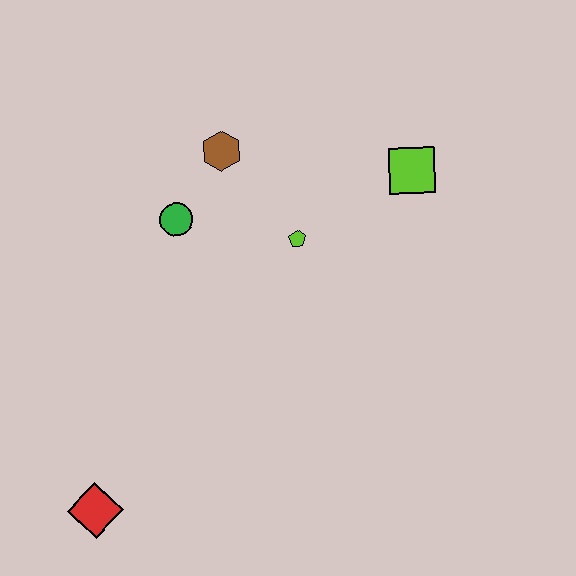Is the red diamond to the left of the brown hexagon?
Yes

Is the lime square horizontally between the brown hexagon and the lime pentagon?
No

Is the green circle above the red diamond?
Yes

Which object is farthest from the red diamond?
The lime square is farthest from the red diamond.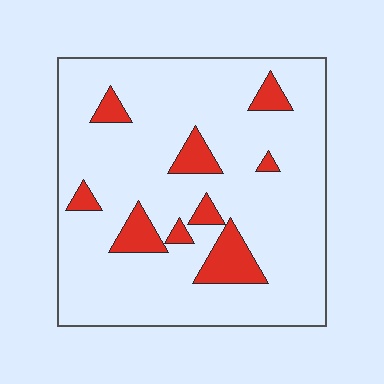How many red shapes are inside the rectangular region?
9.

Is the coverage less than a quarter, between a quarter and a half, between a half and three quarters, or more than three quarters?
Less than a quarter.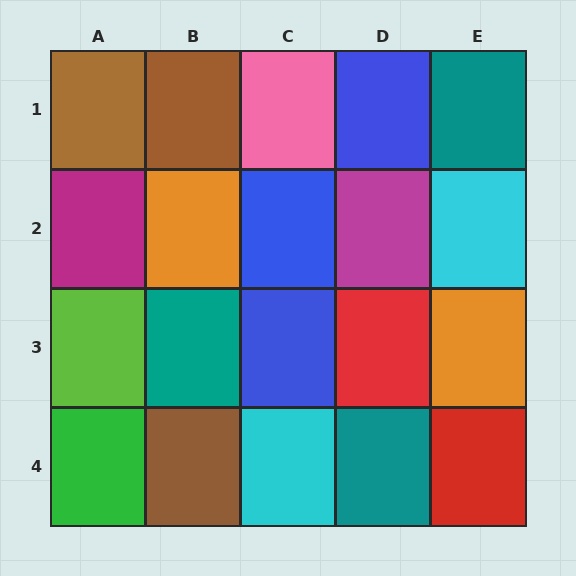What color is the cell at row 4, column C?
Cyan.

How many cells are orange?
2 cells are orange.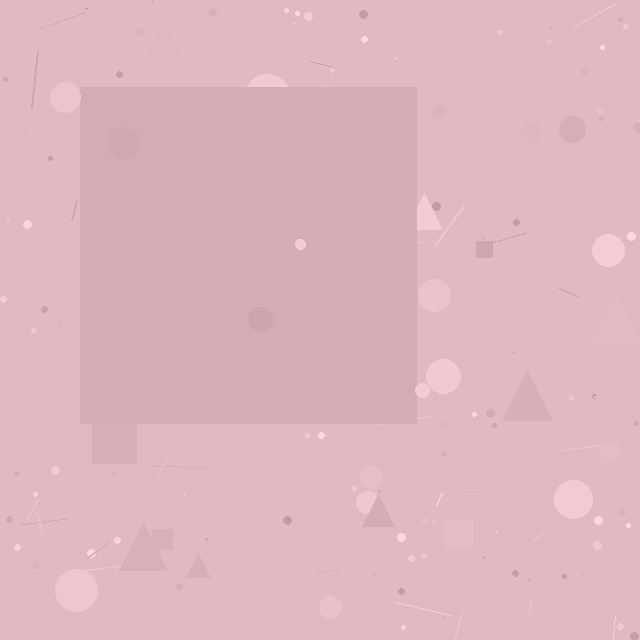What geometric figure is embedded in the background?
A square is embedded in the background.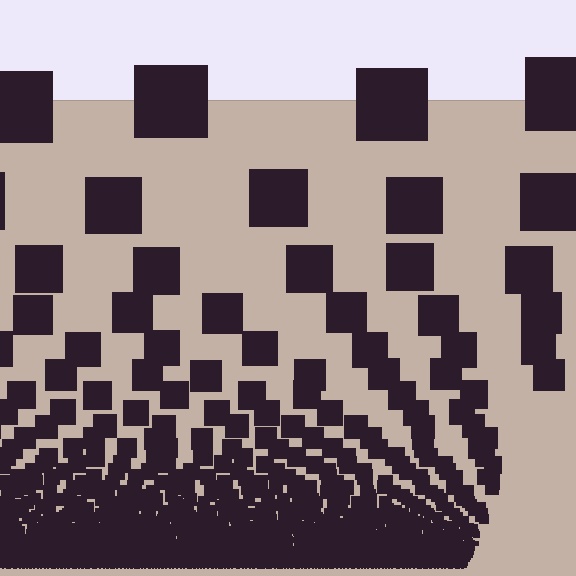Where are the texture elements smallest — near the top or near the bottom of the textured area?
Near the bottom.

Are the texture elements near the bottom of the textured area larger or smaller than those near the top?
Smaller. The gradient is inverted — elements near the bottom are smaller and denser.